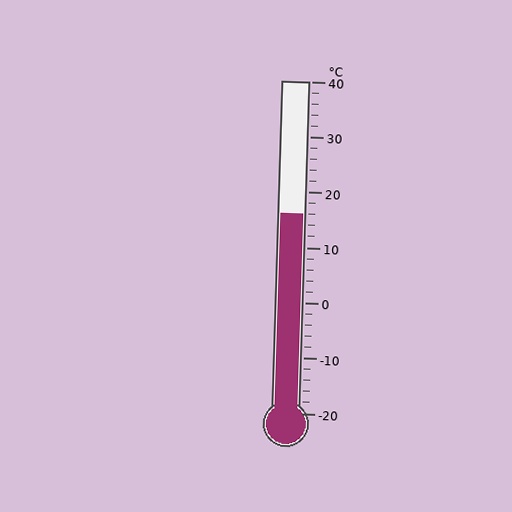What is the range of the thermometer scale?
The thermometer scale ranges from -20°C to 40°C.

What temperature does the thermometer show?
The thermometer shows approximately 16°C.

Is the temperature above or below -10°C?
The temperature is above -10°C.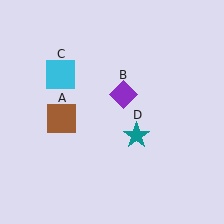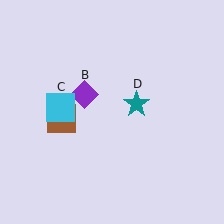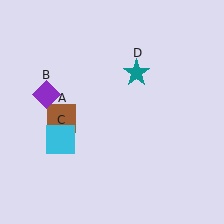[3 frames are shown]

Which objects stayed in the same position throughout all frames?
Brown square (object A) remained stationary.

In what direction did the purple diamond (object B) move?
The purple diamond (object B) moved left.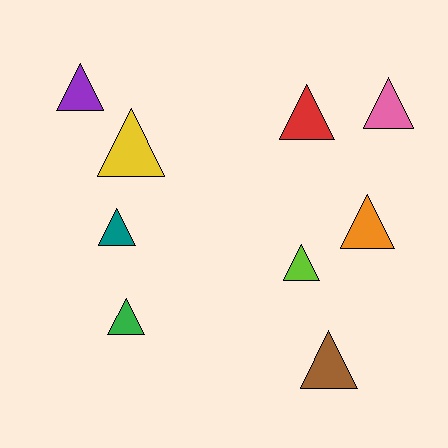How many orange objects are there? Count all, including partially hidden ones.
There is 1 orange object.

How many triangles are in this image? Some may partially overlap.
There are 9 triangles.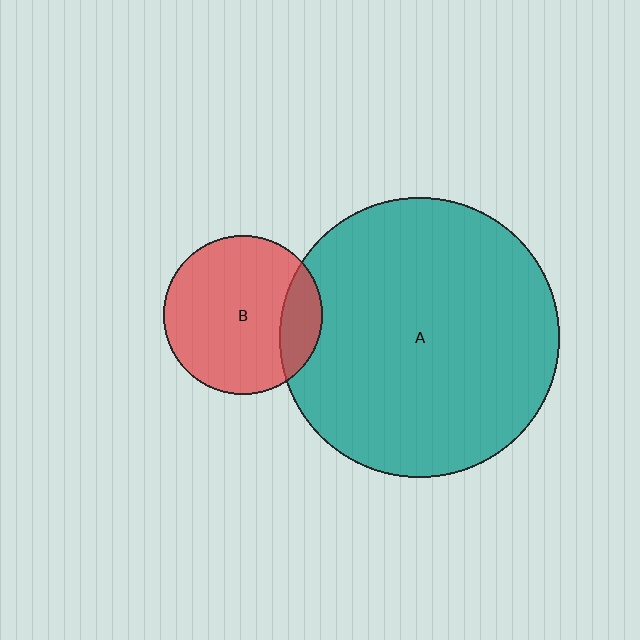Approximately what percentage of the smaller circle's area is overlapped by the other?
Approximately 15%.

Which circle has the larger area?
Circle A (teal).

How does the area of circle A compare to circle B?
Approximately 3.1 times.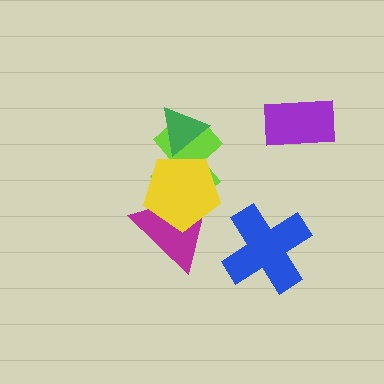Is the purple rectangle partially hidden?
No, no other shape covers it.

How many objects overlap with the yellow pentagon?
2 objects overlap with the yellow pentagon.